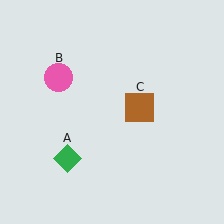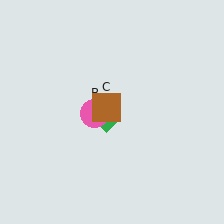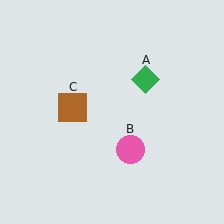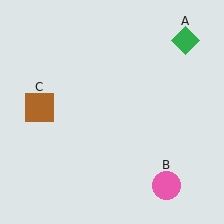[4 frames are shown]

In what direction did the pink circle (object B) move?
The pink circle (object B) moved down and to the right.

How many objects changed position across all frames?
3 objects changed position: green diamond (object A), pink circle (object B), brown square (object C).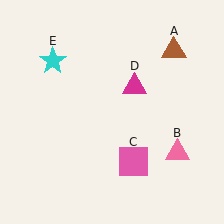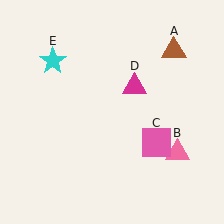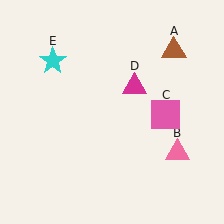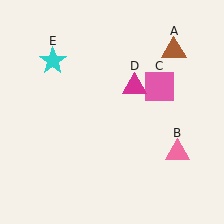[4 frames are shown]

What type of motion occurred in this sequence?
The pink square (object C) rotated counterclockwise around the center of the scene.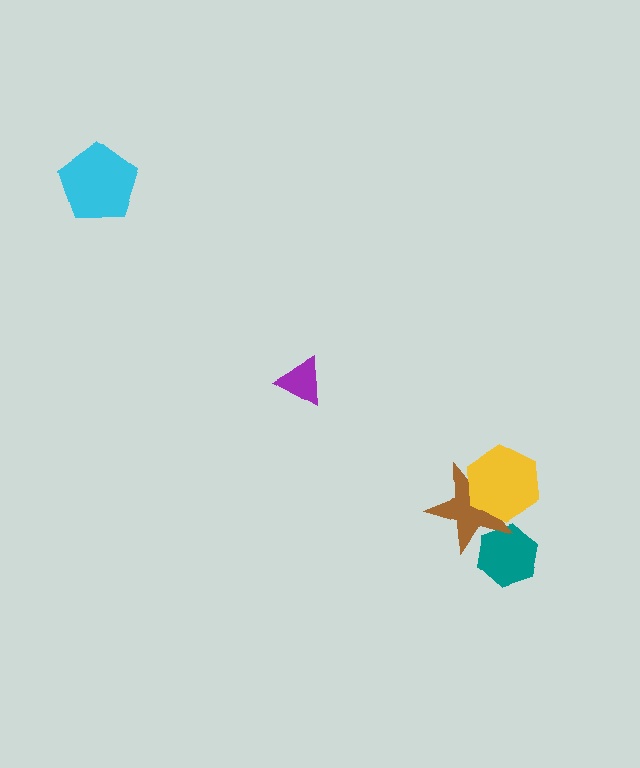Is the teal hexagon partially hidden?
Yes, it is partially covered by another shape.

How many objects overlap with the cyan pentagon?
0 objects overlap with the cyan pentagon.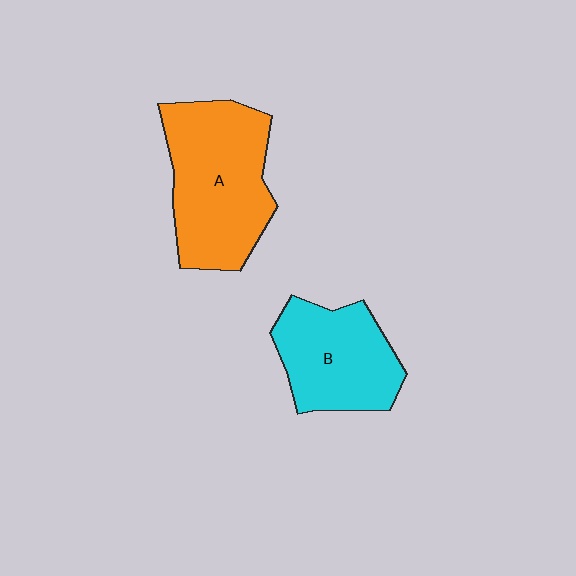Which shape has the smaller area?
Shape B (cyan).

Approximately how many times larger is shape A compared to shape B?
Approximately 1.3 times.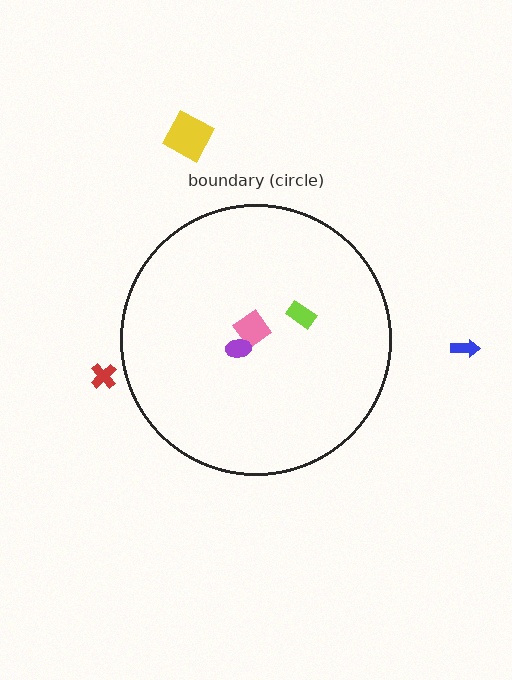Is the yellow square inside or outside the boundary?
Outside.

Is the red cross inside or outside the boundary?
Outside.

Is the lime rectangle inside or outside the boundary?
Inside.